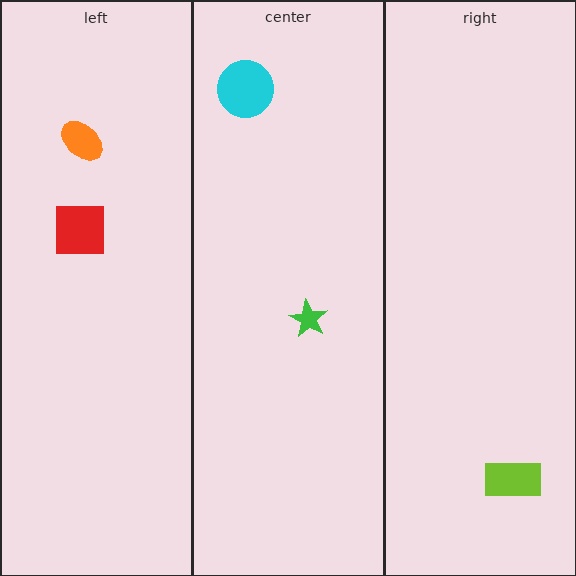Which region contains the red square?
The left region.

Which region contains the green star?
The center region.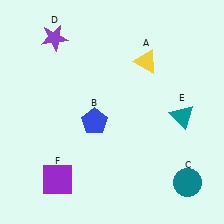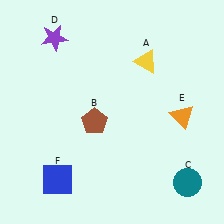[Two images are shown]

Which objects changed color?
B changed from blue to brown. E changed from teal to orange. F changed from purple to blue.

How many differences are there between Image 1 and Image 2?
There are 3 differences between the two images.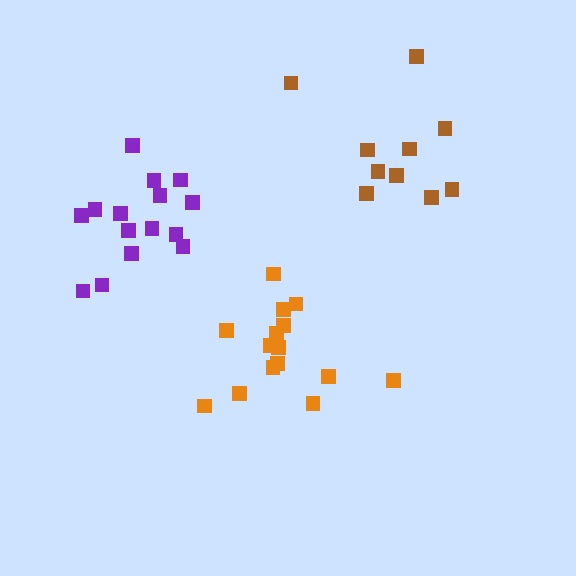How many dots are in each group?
Group 1: 15 dots, Group 2: 10 dots, Group 3: 15 dots (40 total).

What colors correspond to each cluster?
The clusters are colored: purple, brown, orange.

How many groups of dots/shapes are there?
There are 3 groups.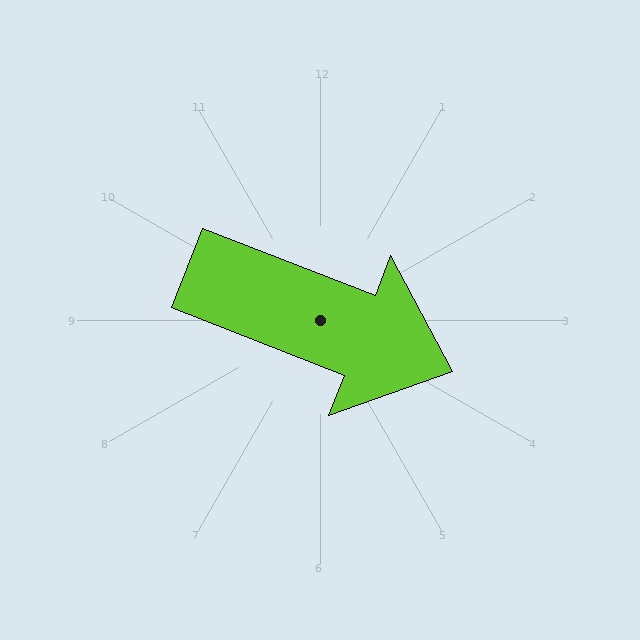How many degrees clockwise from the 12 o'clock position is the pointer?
Approximately 111 degrees.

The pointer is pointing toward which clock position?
Roughly 4 o'clock.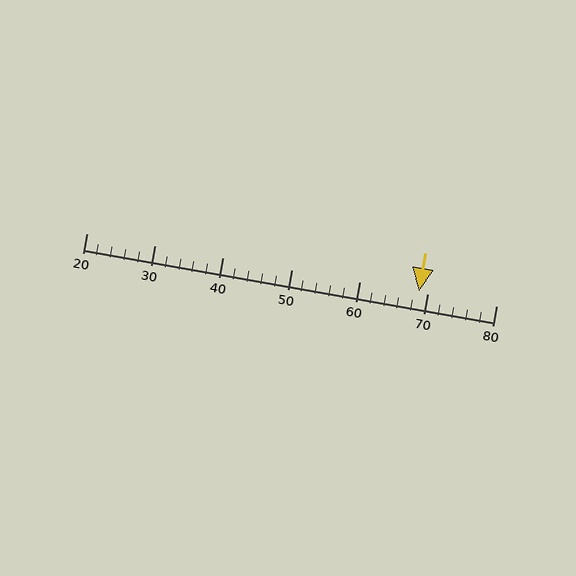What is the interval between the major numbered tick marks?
The major tick marks are spaced 10 units apart.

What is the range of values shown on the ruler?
The ruler shows values from 20 to 80.